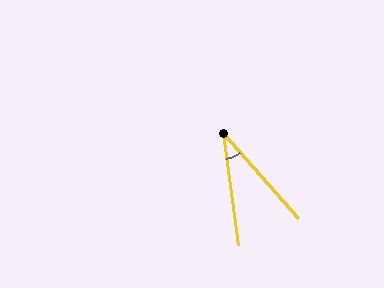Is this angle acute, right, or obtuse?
It is acute.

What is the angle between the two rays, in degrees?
Approximately 34 degrees.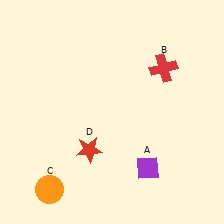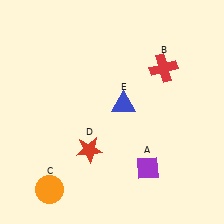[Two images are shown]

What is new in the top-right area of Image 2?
A blue triangle (E) was added in the top-right area of Image 2.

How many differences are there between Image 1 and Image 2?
There is 1 difference between the two images.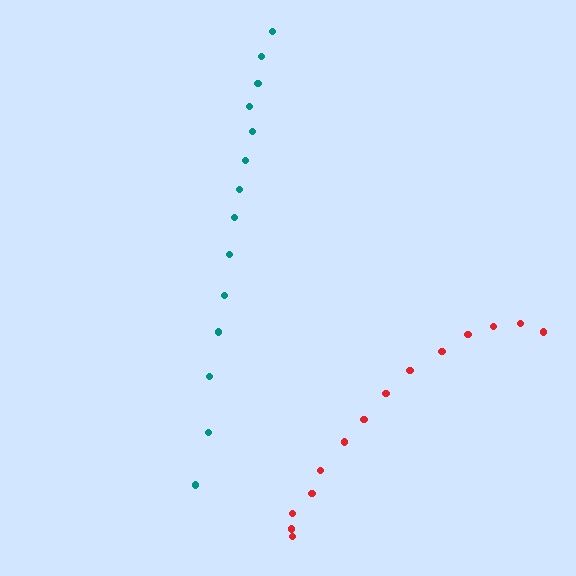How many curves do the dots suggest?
There are 2 distinct paths.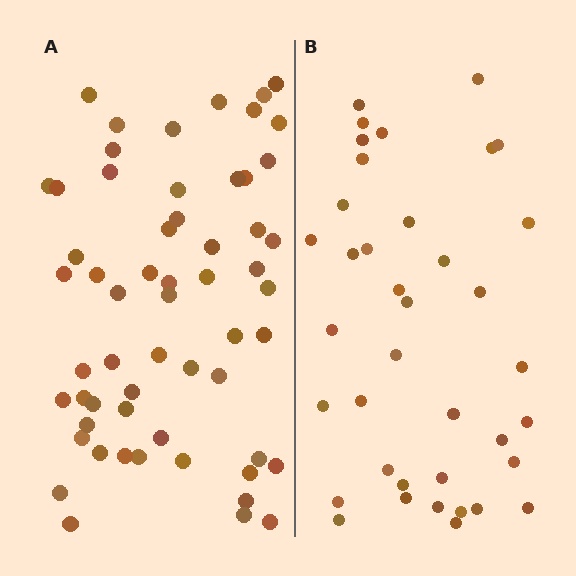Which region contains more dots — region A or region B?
Region A (the left region) has more dots.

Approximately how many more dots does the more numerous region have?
Region A has approximately 20 more dots than region B.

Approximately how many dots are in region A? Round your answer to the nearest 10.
About 60 dots. (The exact count is 58, which rounds to 60.)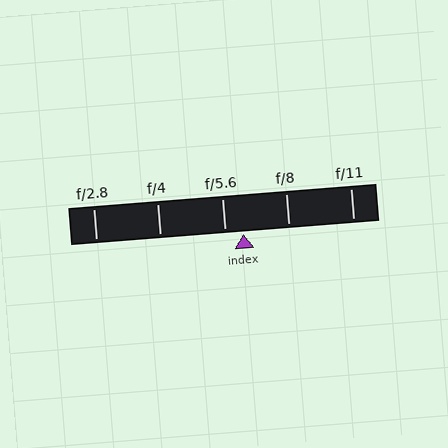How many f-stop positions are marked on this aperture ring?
There are 5 f-stop positions marked.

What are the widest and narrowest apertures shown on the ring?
The widest aperture shown is f/2.8 and the narrowest is f/11.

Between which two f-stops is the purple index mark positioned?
The index mark is between f/5.6 and f/8.